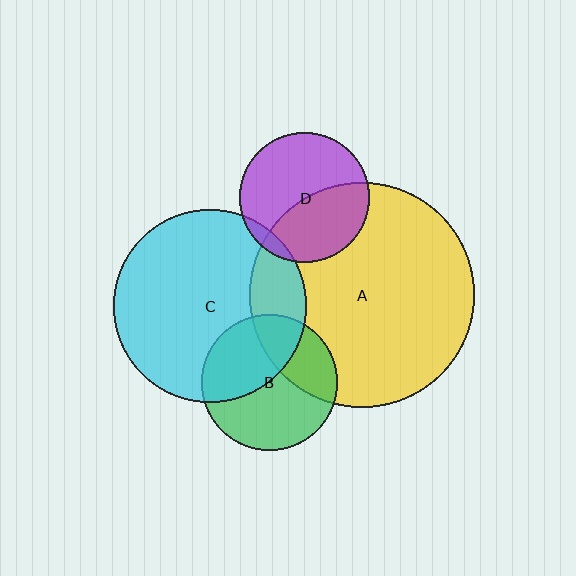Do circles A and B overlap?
Yes.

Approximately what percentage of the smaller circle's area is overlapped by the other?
Approximately 30%.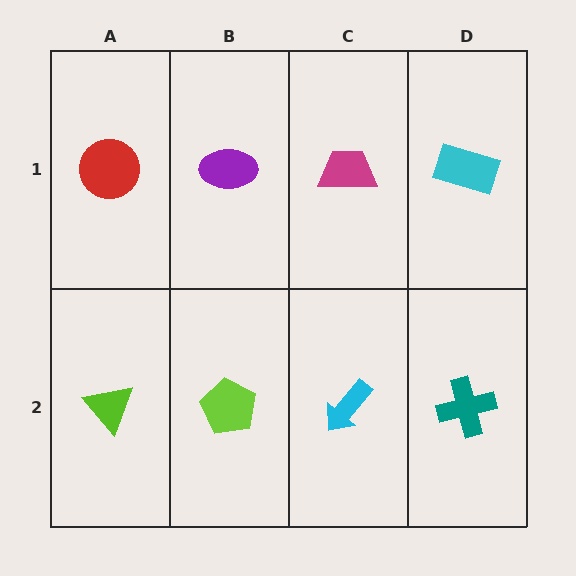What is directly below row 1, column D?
A teal cross.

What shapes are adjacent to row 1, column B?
A lime pentagon (row 2, column B), a red circle (row 1, column A), a magenta trapezoid (row 1, column C).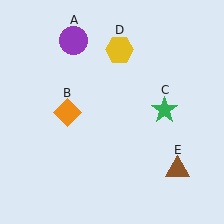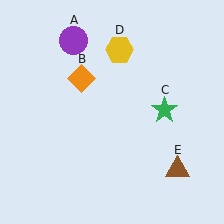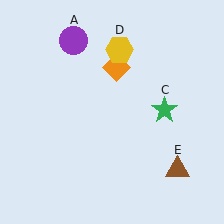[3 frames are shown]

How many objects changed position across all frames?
1 object changed position: orange diamond (object B).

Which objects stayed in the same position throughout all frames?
Purple circle (object A) and green star (object C) and yellow hexagon (object D) and brown triangle (object E) remained stationary.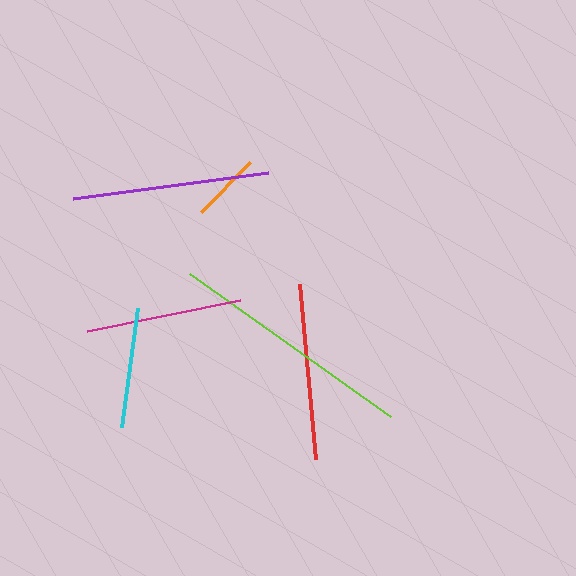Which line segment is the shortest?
The orange line is the shortest at approximately 70 pixels.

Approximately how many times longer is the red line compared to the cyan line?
The red line is approximately 1.5 times the length of the cyan line.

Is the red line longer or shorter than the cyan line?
The red line is longer than the cyan line.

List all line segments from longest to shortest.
From longest to shortest: lime, purple, red, magenta, cyan, orange.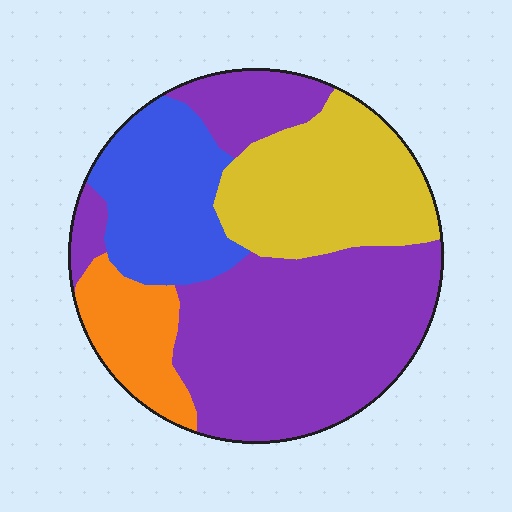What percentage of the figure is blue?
Blue covers around 20% of the figure.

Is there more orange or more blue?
Blue.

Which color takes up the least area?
Orange, at roughly 10%.